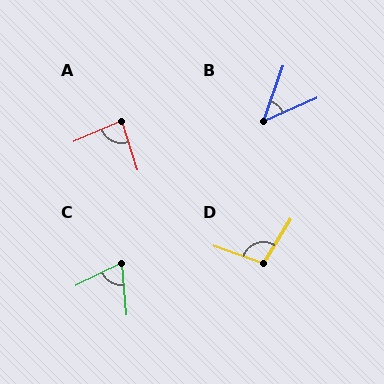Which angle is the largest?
D, at approximately 102 degrees.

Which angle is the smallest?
B, at approximately 47 degrees.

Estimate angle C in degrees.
Approximately 69 degrees.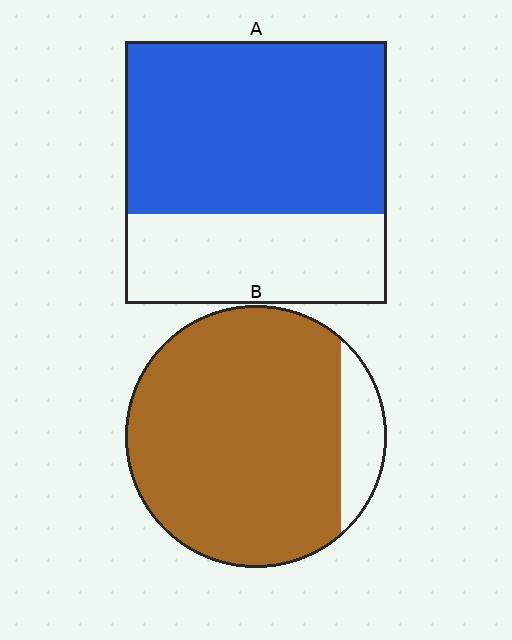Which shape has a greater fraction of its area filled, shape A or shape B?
Shape B.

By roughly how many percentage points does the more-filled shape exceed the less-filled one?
By roughly 20 percentage points (B over A).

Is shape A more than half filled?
Yes.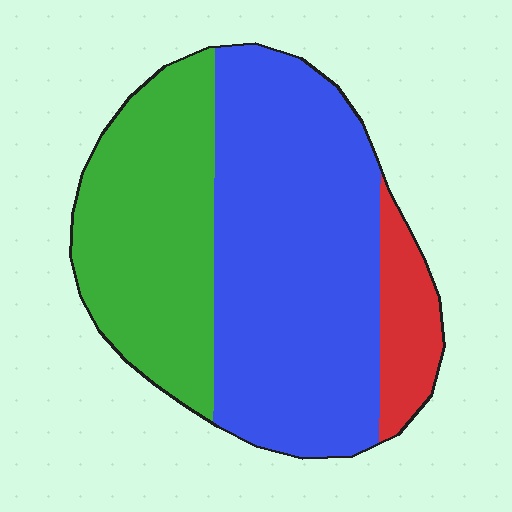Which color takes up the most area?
Blue, at roughly 55%.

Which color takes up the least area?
Red, at roughly 10%.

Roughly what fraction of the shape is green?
Green covers about 35% of the shape.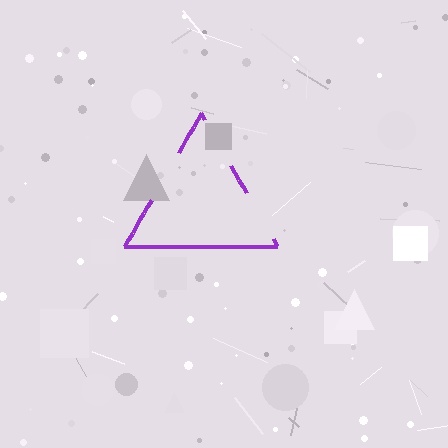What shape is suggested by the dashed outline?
The dashed outline suggests a triangle.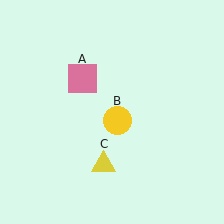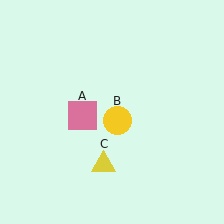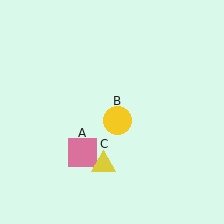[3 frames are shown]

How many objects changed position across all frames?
1 object changed position: pink square (object A).